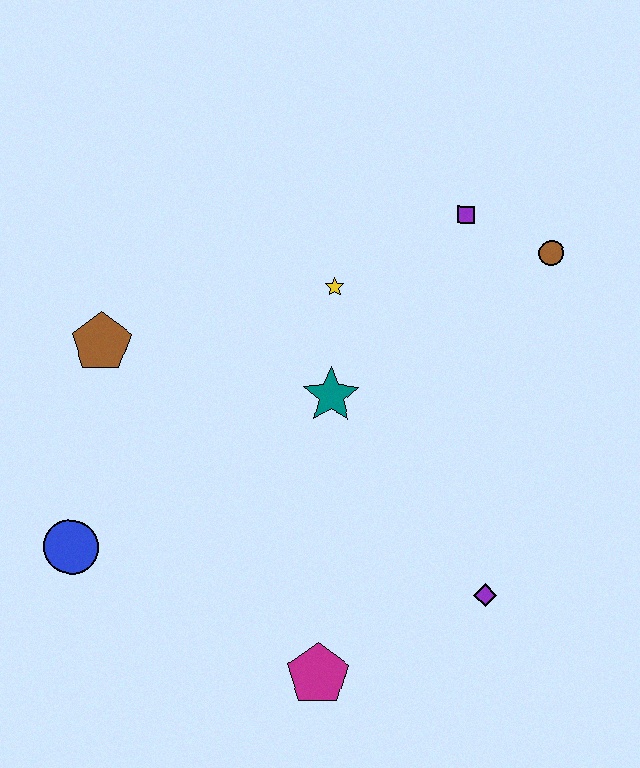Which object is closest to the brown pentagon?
The blue circle is closest to the brown pentagon.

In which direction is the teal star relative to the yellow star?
The teal star is below the yellow star.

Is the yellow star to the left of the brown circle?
Yes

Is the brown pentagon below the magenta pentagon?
No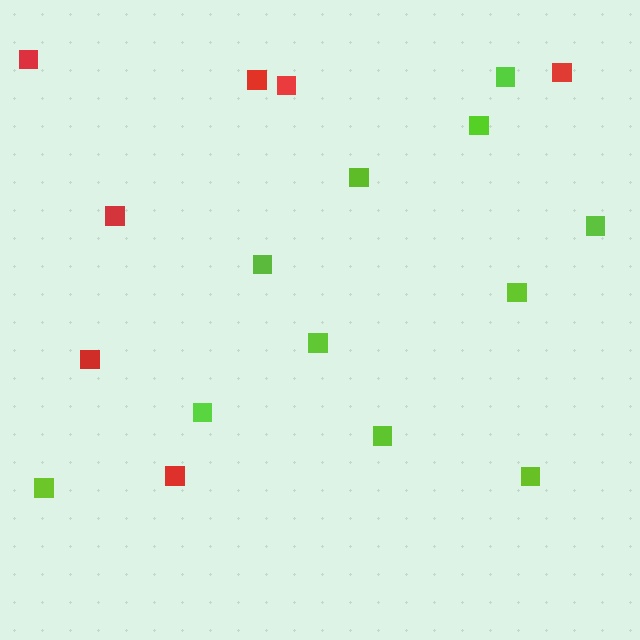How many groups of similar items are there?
There are 2 groups: one group of lime squares (11) and one group of red squares (7).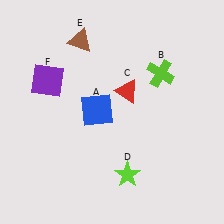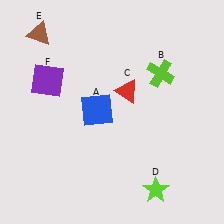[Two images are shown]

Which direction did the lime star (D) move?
The lime star (D) moved right.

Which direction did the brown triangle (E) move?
The brown triangle (E) moved left.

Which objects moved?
The objects that moved are: the lime star (D), the brown triangle (E).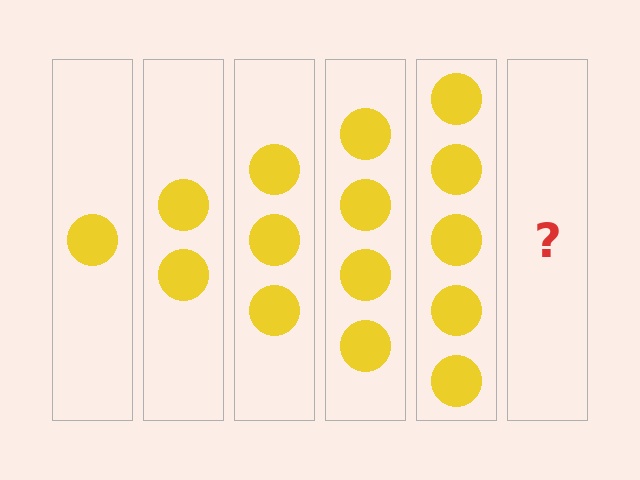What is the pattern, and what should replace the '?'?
The pattern is that each step adds one more circle. The '?' should be 6 circles.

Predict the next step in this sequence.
The next step is 6 circles.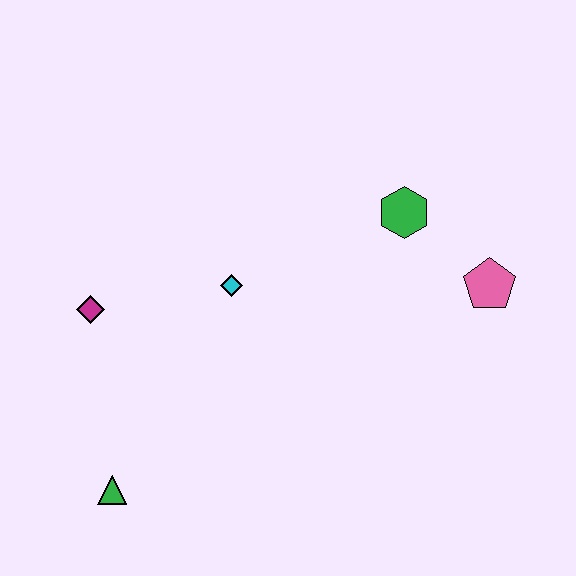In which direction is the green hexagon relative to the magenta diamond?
The green hexagon is to the right of the magenta diamond.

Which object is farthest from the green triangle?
The pink pentagon is farthest from the green triangle.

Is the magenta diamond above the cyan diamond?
No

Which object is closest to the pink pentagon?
The green hexagon is closest to the pink pentagon.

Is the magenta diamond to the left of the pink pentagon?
Yes